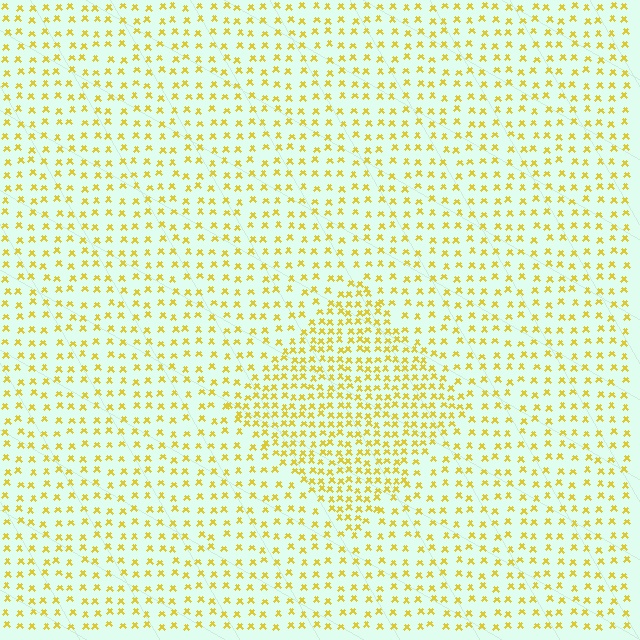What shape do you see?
I see a diamond.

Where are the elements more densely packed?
The elements are more densely packed inside the diamond boundary.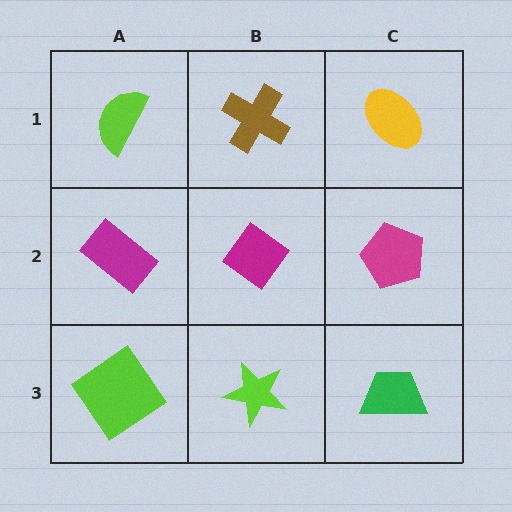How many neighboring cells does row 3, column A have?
2.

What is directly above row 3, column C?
A magenta pentagon.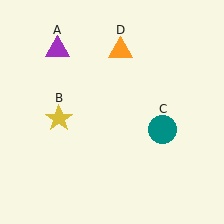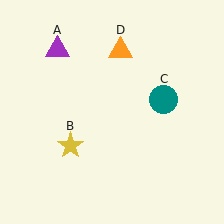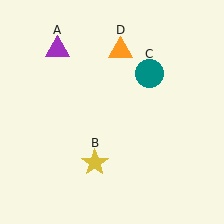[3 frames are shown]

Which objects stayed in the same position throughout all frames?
Purple triangle (object A) and orange triangle (object D) remained stationary.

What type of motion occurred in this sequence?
The yellow star (object B), teal circle (object C) rotated counterclockwise around the center of the scene.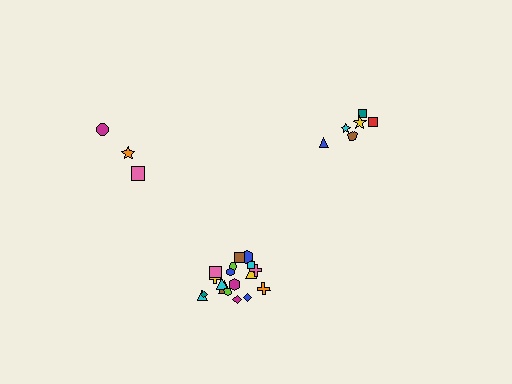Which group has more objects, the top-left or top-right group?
The top-right group.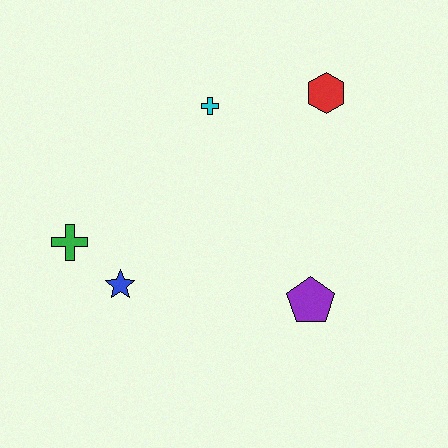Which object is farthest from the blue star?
The red hexagon is farthest from the blue star.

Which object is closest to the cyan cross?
The red hexagon is closest to the cyan cross.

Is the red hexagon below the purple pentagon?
No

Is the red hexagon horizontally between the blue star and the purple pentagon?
No